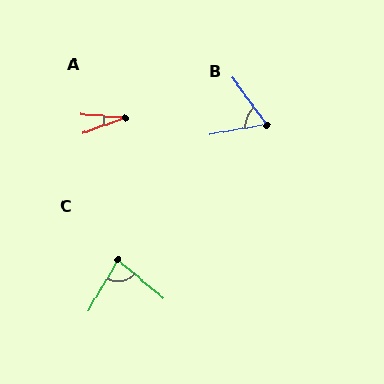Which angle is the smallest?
A, at approximately 25 degrees.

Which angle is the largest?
C, at approximately 81 degrees.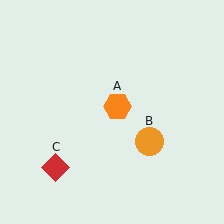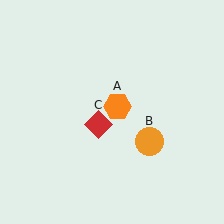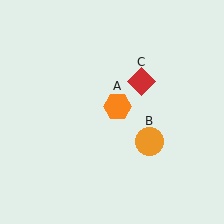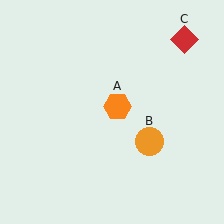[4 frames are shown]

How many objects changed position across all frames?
1 object changed position: red diamond (object C).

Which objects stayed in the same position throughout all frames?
Orange hexagon (object A) and orange circle (object B) remained stationary.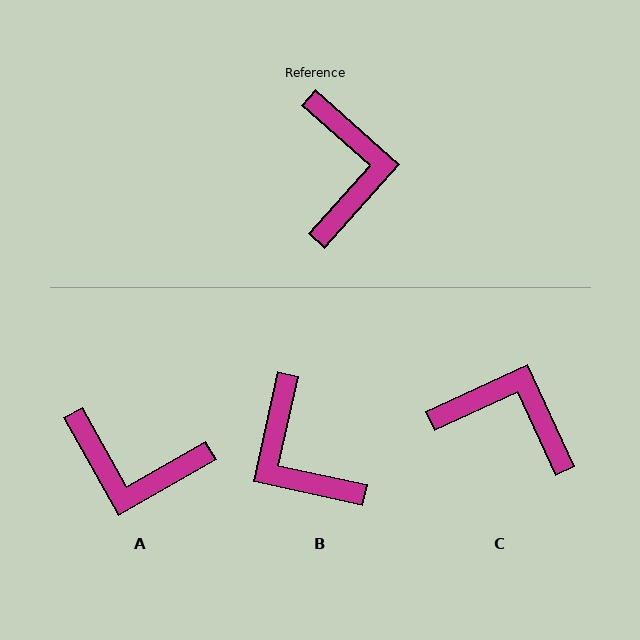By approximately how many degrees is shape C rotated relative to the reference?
Approximately 66 degrees counter-clockwise.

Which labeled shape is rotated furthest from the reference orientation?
B, about 151 degrees away.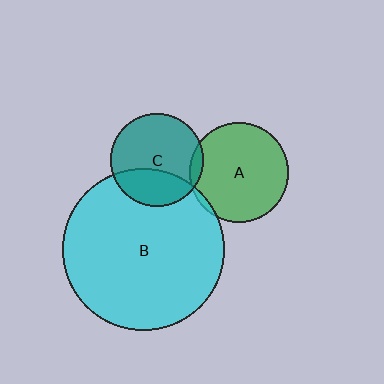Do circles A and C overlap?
Yes.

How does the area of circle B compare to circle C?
Approximately 3.0 times.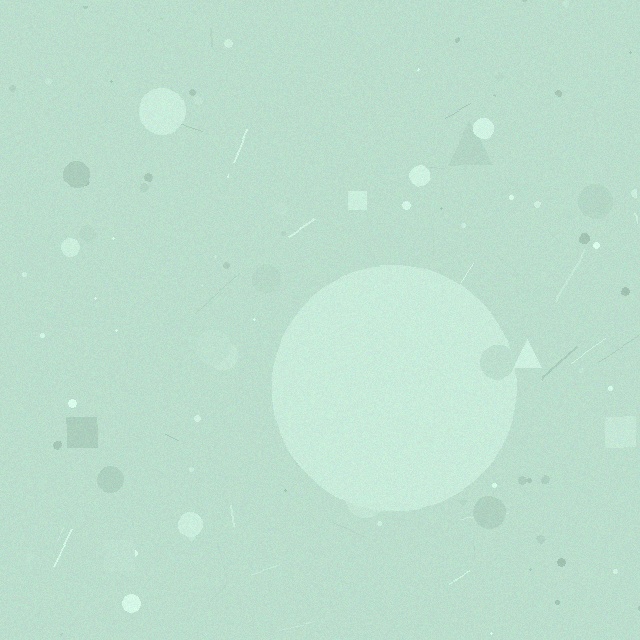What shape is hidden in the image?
A circle is hidden in the image.